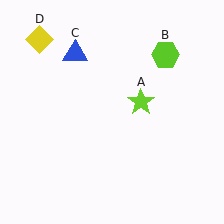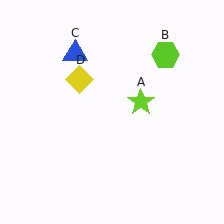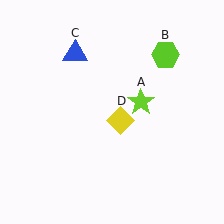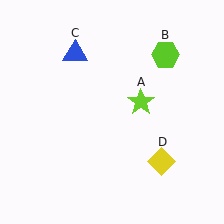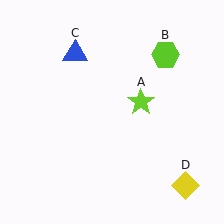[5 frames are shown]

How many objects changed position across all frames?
1 object changed position: yellow diamond (object D).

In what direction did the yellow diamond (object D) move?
The yellow diamond (object D) moved down and to the right.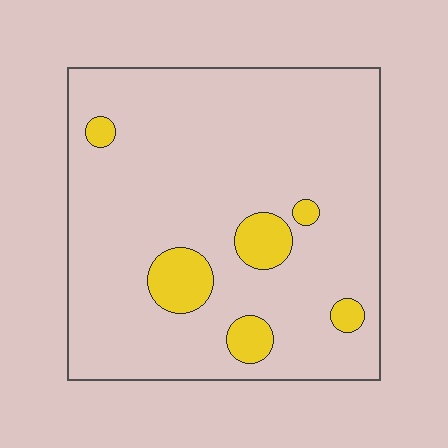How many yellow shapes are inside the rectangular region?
6.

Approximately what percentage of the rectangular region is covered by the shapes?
Approximately 10%.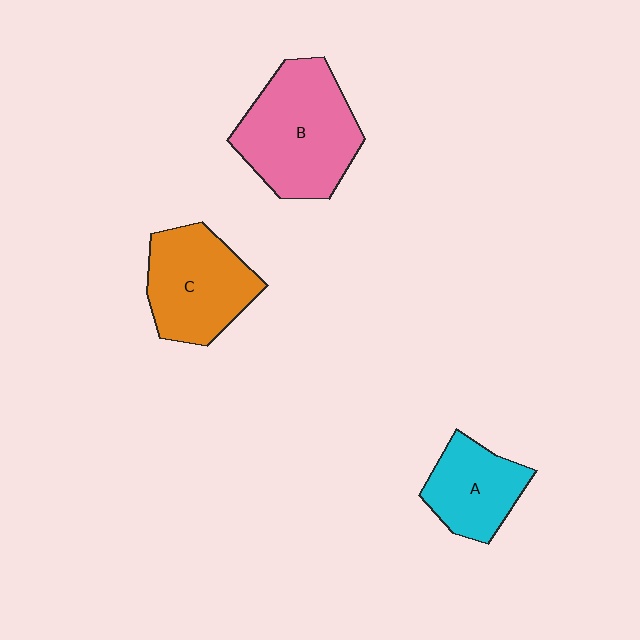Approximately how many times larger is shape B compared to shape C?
Approximately 1.3 times.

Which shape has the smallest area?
Shape A (cyan).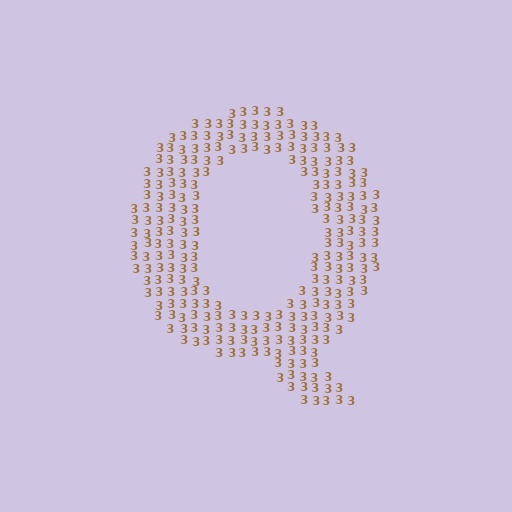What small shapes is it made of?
It is made of small digit 3's.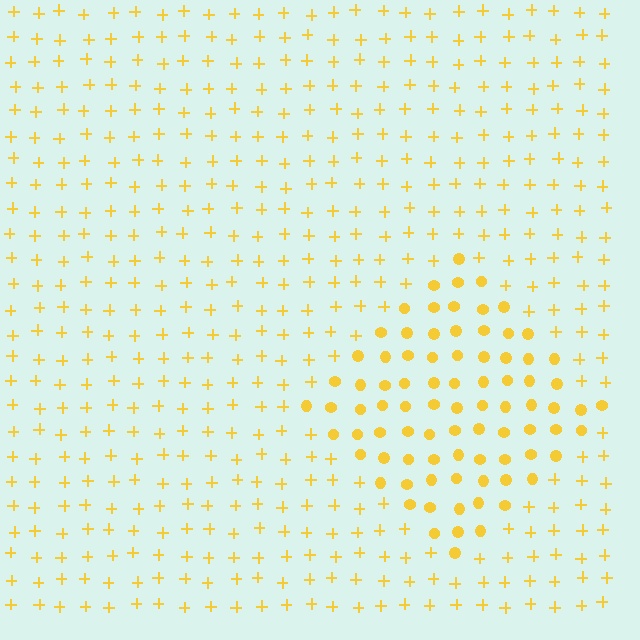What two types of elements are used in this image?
The image uses circles inside the diamond region and plus signs outside it.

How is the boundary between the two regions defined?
The boundary is defined by a change in element shape: circles inside vs. plus signs outside. All elements share the same color and spacing.